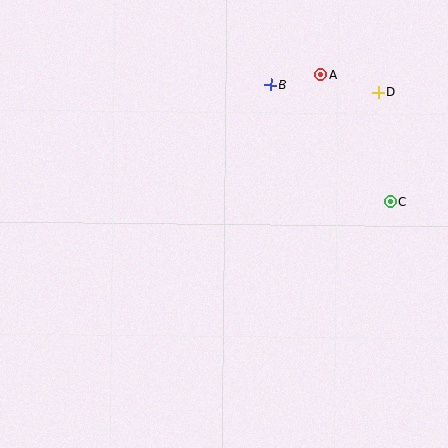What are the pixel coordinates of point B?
Point B is at (271, 85).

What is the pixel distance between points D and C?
The distance between D and C is 110 pixels.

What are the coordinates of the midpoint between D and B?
The midpoint between D and B is at (325, 88).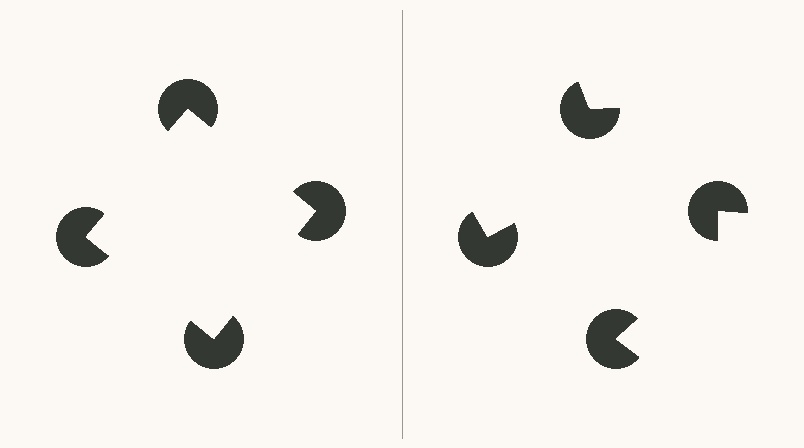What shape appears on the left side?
An illusory square.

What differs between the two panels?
The pac-man discs are positioned identically on both sides; only the wedge orientations differ. On the left they align to a square; on the right they are misaligned.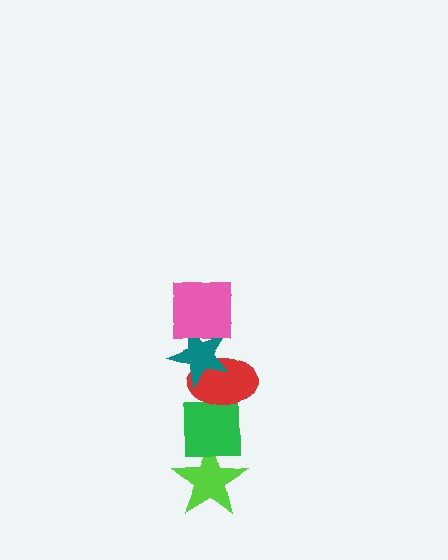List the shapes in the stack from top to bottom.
From top to bottom: the pink square, the teal star, the red ellipse, the green square, the lime star.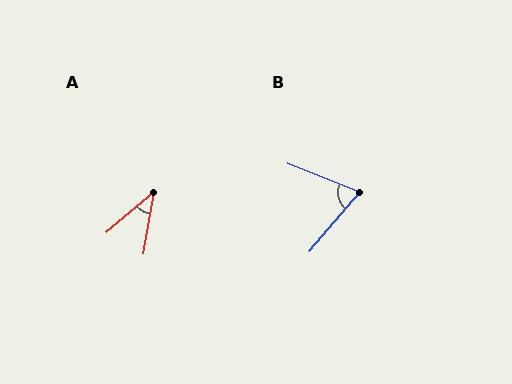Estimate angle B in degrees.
Approximately 71 degrees.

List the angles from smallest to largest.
A (40°), B (71°).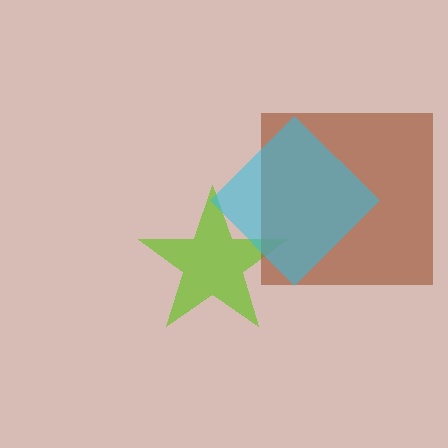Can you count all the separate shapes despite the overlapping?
Yes, there are 3 separate shapes.